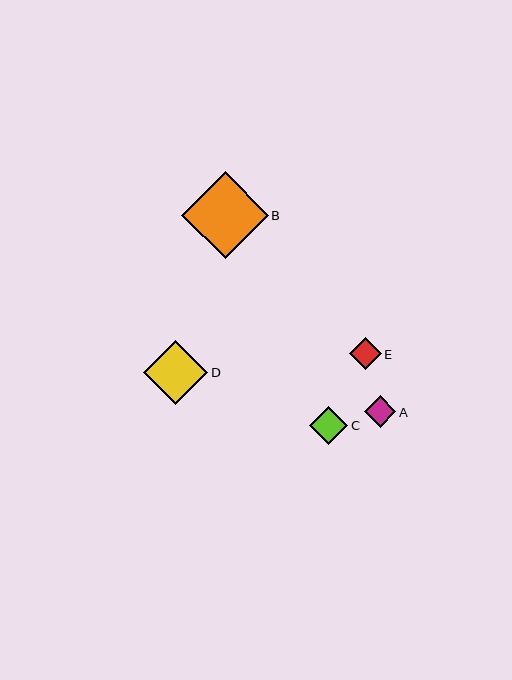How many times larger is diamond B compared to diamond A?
Diamond B is approximately 2.8 times the size of diamond A.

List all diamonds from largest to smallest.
From largest to smallest: B, D, C, E, A.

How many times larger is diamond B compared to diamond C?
Diamond B is approximately 2.3 times the size of diamond C.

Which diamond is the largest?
Diamond B is the largest with a size of approximately 86 pixels.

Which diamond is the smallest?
Diamond A is the smallest with a size of approximately 31 pixels.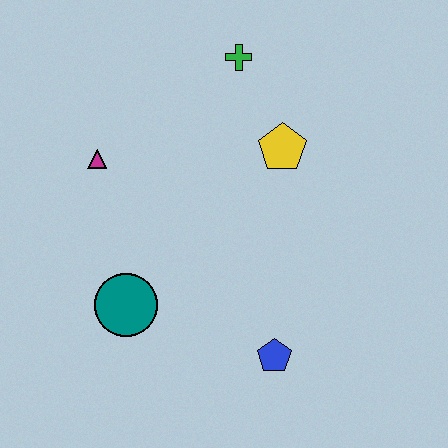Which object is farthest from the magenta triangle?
The blue pentagon is farthest from the magenta triangle.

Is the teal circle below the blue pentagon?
No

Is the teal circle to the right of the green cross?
No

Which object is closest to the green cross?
The yellow pentagon is closest to the green cross.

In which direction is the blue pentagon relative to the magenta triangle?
The blue pentagon is below the magenta triangle.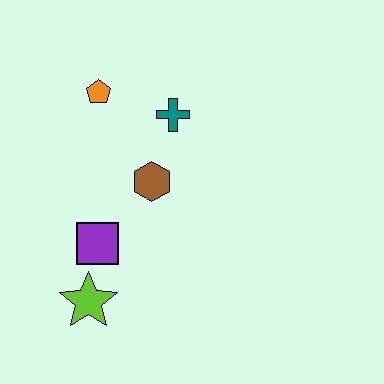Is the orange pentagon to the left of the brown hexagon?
Yes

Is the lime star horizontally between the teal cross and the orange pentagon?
No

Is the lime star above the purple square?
No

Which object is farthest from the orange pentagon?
The lime star is farthest from the orange pentagon.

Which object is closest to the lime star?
The purple square is closest to the lime star.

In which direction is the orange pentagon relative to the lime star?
The orange pentagon is above the lime star.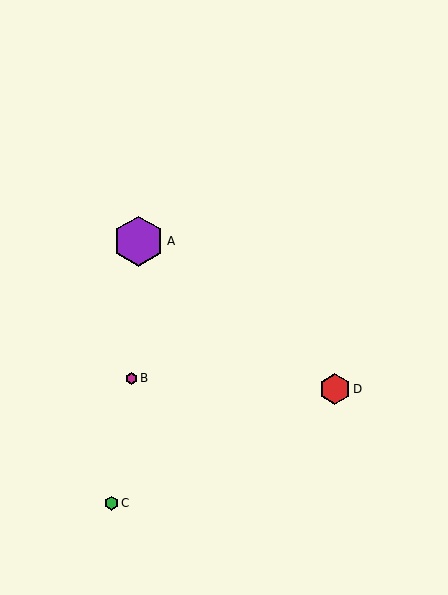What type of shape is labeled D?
Shape D is a red hexagon.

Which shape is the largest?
The purple hexagon (labeled A) is the largest.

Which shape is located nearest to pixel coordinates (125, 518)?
The green hexagon (labeled C) at (111, 503) is nearest to that location.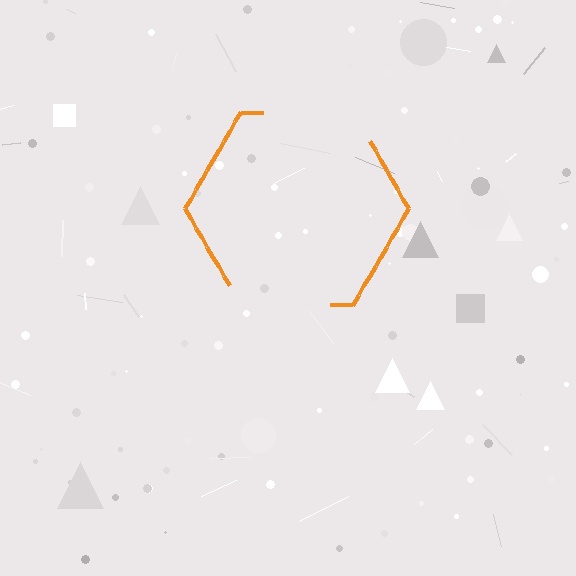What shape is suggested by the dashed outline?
The dashed outline suggests a hexagon.